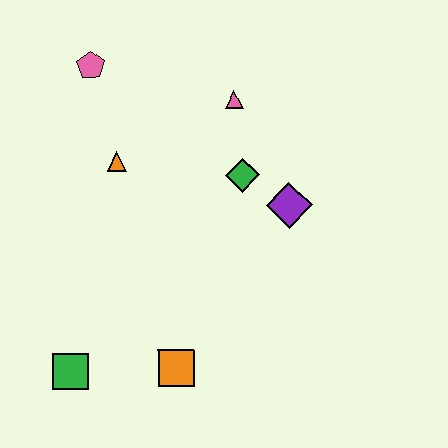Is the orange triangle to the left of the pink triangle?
Yes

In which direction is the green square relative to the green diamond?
The green square is below the green diamond.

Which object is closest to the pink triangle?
The green diamond is closest to the pink triangle.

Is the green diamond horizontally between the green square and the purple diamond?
Yes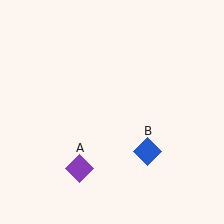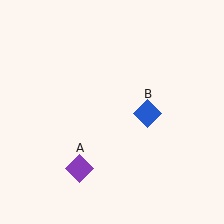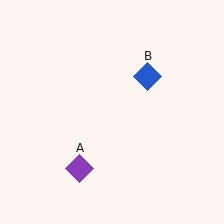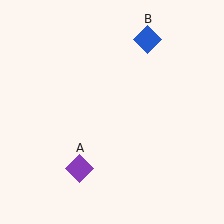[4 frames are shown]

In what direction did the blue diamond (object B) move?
The blue diamond (object B) moved up.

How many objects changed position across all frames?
1 object changed position: blue diamond (object B).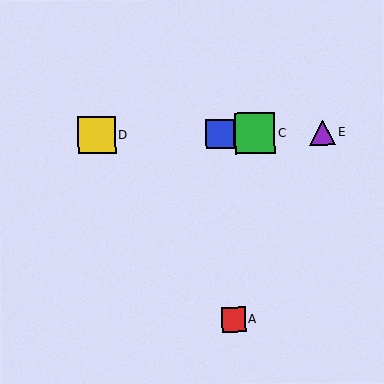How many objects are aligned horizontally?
4 objects (B, C, D, E) are aligned horizontally.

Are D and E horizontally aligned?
Yes, both are at y≈135.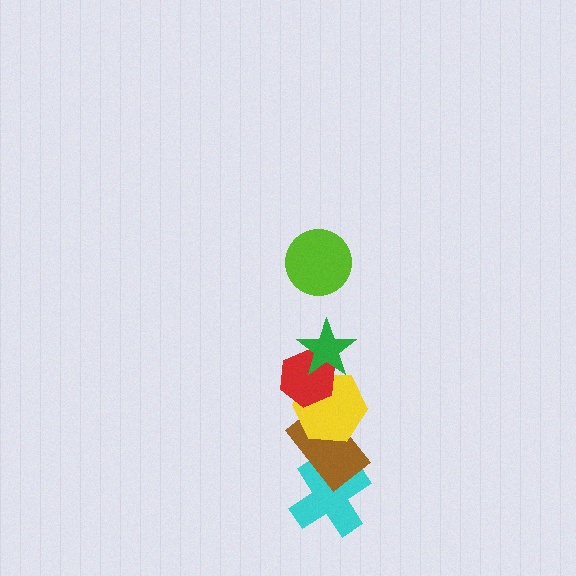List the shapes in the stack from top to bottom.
From top to bottom: the lime circle, the green star, the red hexagon, the yellow hexagon, the brown rectangle, the cyan cross.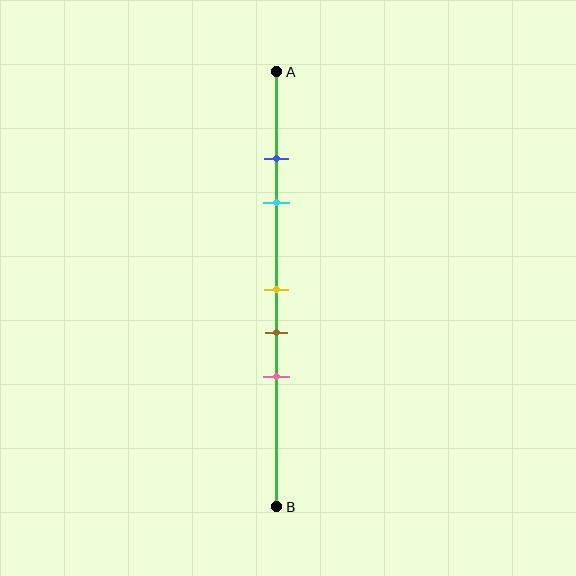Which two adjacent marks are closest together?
The blue and cyan marks are the closest adjacent pair.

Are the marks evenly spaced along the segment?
No, the marks are not evenly spaced.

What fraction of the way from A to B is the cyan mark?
The cyan mark is approximately 30% (0.3) of the way from A to B.